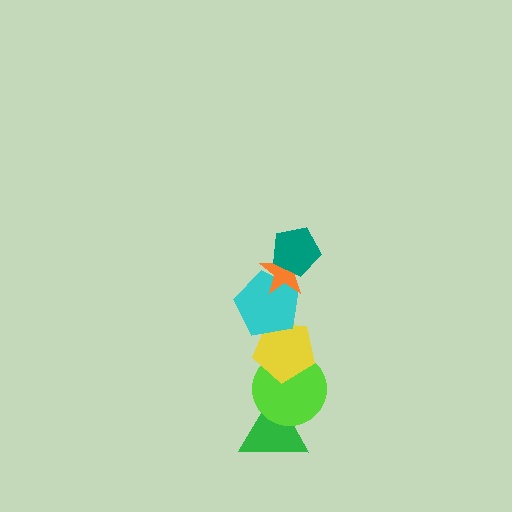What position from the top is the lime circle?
The lime circle is 5th from the top.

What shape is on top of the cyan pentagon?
The orange star is on top of the cyan pentagon.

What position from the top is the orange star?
The orange star is 2nd from the top.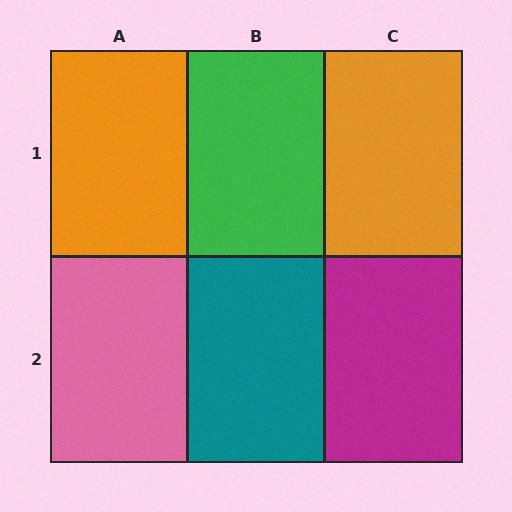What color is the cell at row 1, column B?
Green.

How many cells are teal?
1 cell is teal.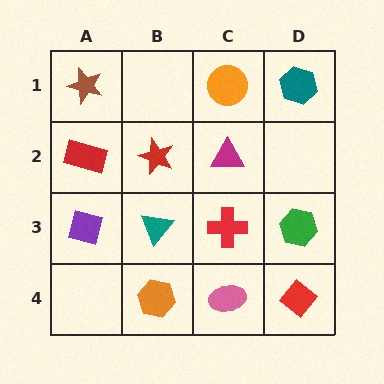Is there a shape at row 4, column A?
No, that cell is empty.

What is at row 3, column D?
A green hexagon.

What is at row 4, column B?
An orange hexagon.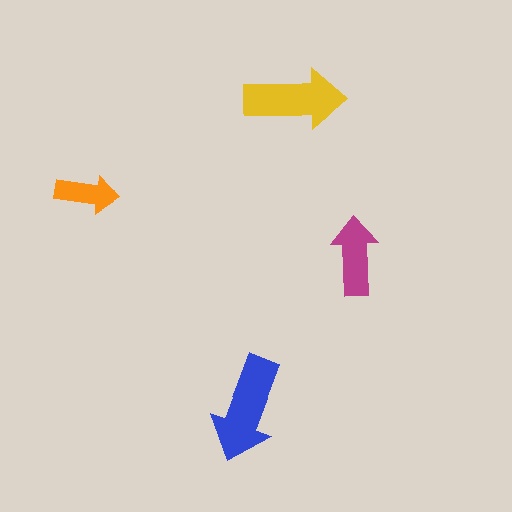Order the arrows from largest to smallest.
the blue one, the yellow one, the magenta one, the orange one.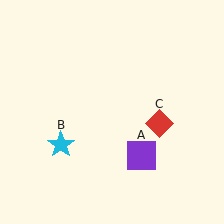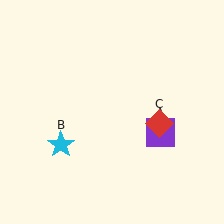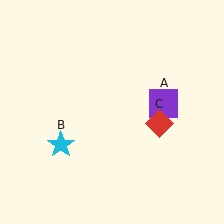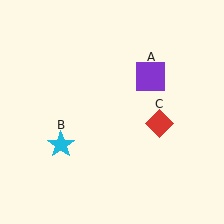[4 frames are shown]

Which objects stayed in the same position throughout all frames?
Cyan star (object B) and red diamond (object C) remained stationary.